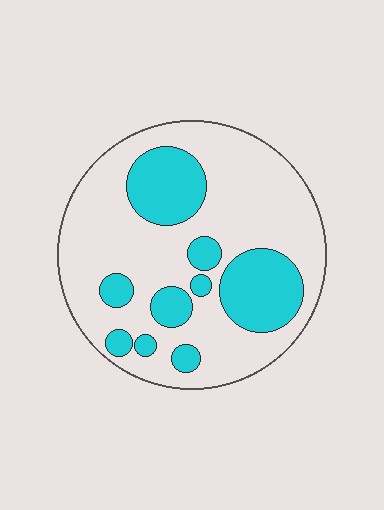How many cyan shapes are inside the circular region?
9.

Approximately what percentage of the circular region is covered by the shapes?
Approximately 30%.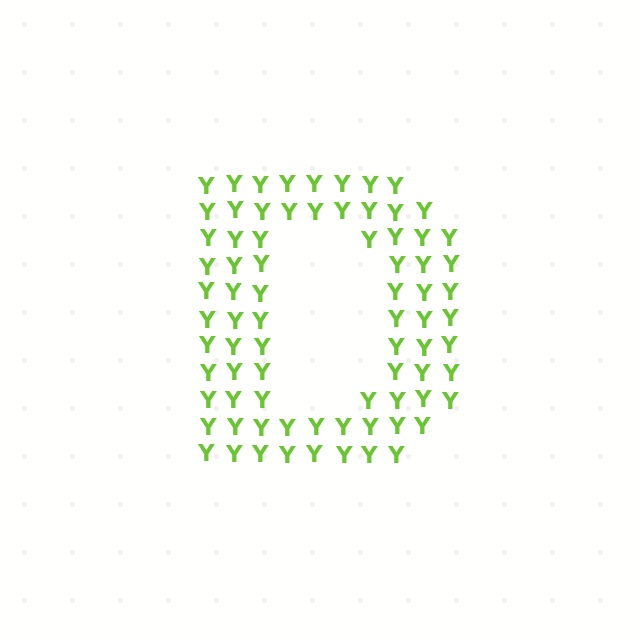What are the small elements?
The small elements are letter Y's.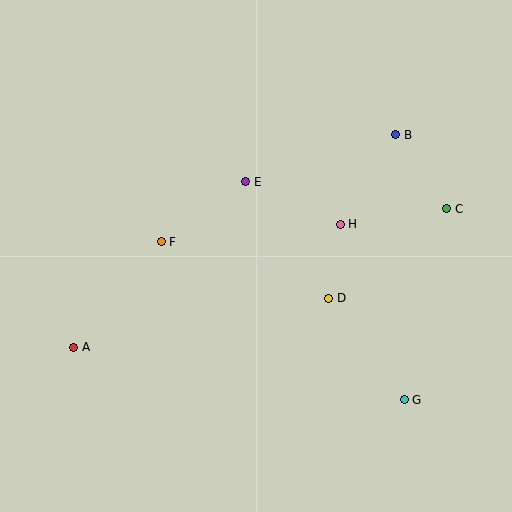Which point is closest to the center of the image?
Point E at (246, 182) is closest to the center.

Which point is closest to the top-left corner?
Point F is closest to the top-left corner.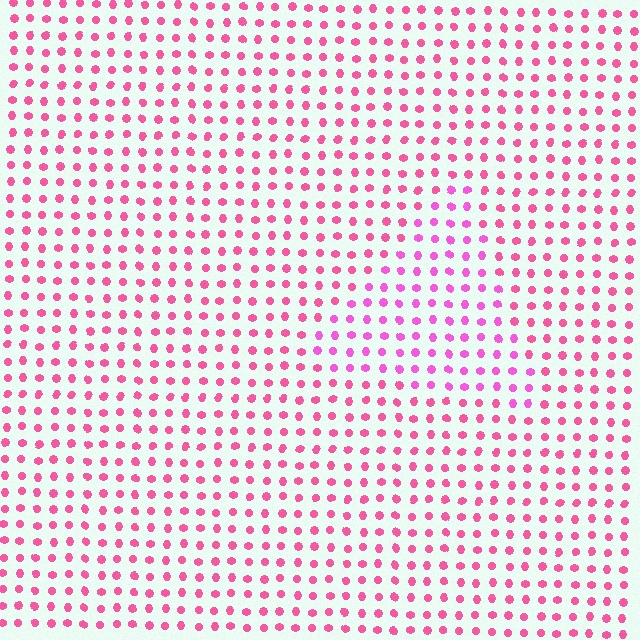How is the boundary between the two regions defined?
The boundary is defined purely by a slight shift in hue (about 23 degrees). Spacing, size, and orientation are identical on both sides.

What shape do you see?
I see a triangle.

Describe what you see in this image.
The image is filled with small pink elements in a uniform arrangement. A triangle-shaped region is visible where the elements are tinted to a slightly different hue, forming a subtle color boundary.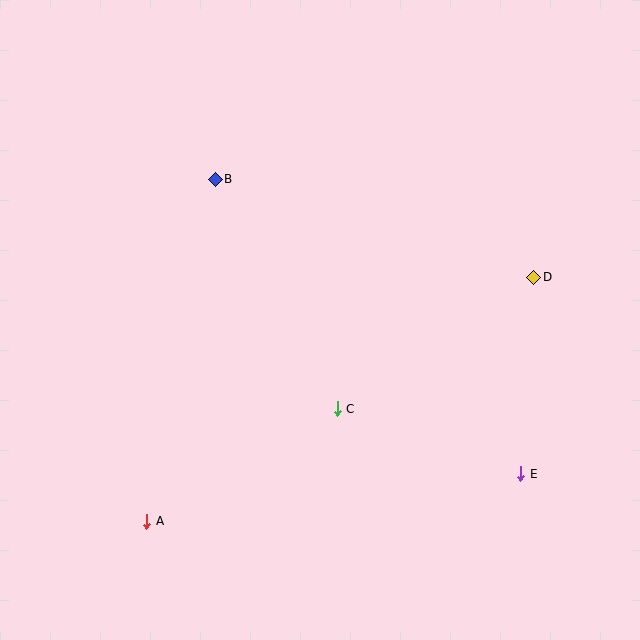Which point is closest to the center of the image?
Point C at (337, 409) is closest to the center.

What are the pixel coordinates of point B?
Point B is at (215, 179).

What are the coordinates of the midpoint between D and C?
The midpoint between D and C is at (436, 343).